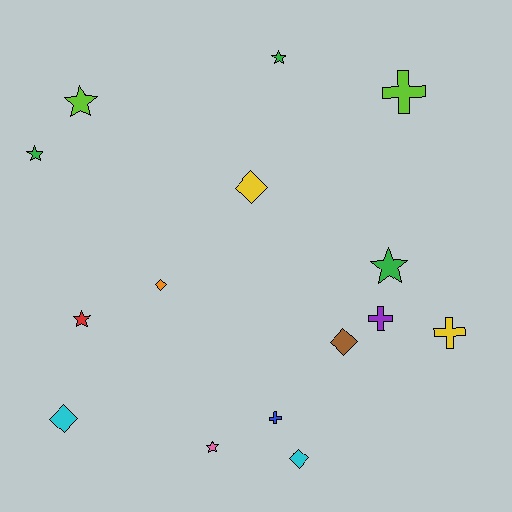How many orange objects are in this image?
There is 1 orange object.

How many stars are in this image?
There are 6 stars.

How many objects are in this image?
There are 15 objects.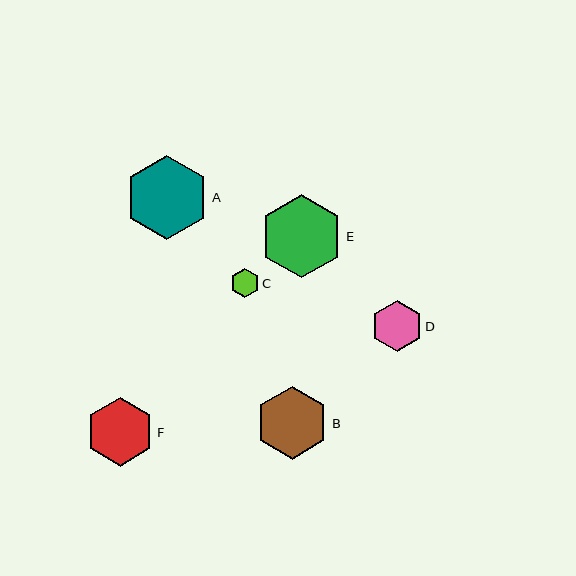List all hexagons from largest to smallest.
From largest to smallest: A, E, B, F, D, C.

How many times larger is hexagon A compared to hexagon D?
Hexagon A is approximately 1.6 times the size of hexagon D.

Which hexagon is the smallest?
Hexagon C is the smallest with a size of approximately 29 pixels.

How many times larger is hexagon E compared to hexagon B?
Hexagon E is approximately 1.1 times the size of hexagon B.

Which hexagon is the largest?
Hexagon A is the largest with a size of approximately 83 pixels.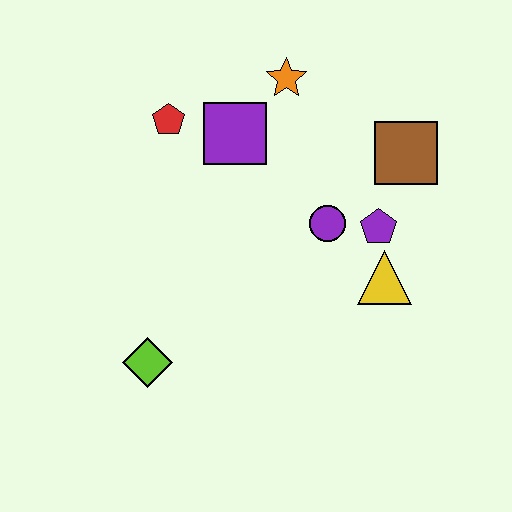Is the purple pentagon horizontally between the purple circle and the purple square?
No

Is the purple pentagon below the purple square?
Yes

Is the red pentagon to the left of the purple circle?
Yes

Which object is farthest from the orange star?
The lime diamond is farthest from the orange star.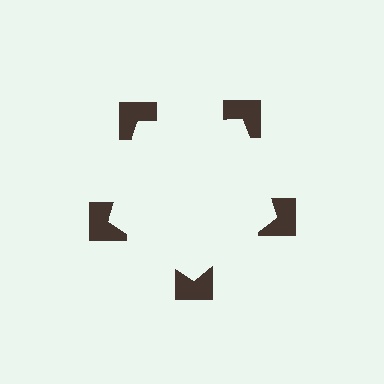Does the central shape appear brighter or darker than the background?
It typically appears slightly brighter than the background, even though no actual brightness change is drawn.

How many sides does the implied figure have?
5 sides.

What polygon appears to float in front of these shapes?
An illusory pentagon — its edges are inferred from the aligned wedge cuts in the notched squares, not physically drawn.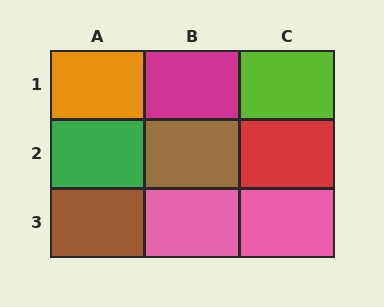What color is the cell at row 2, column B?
Brown.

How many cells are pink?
2 cells are pink.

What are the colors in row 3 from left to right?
Brown, pink, pink.